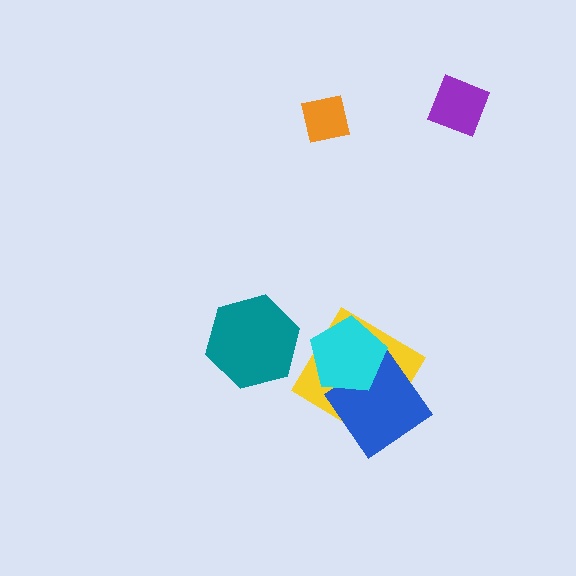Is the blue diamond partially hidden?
Yes, it is partially covered by another shape.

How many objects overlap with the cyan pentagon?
2 objects overlap with the cyan pentagon.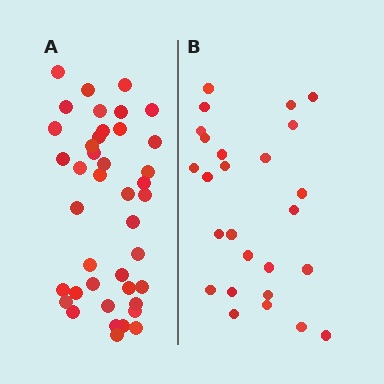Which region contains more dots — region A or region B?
Region A (the left region) has more dots.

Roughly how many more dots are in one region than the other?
Region A has approximately 15 more dots than region B.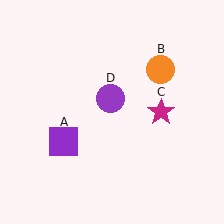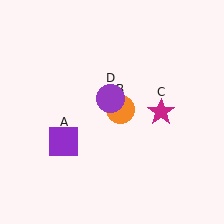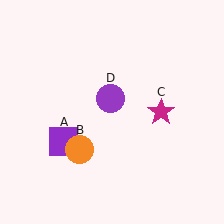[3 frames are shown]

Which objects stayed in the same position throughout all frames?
Purple square (object A) and magenta star (object C) and purple circle (object D) remained stationary.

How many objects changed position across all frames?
1 object changed position: orange circle (object B).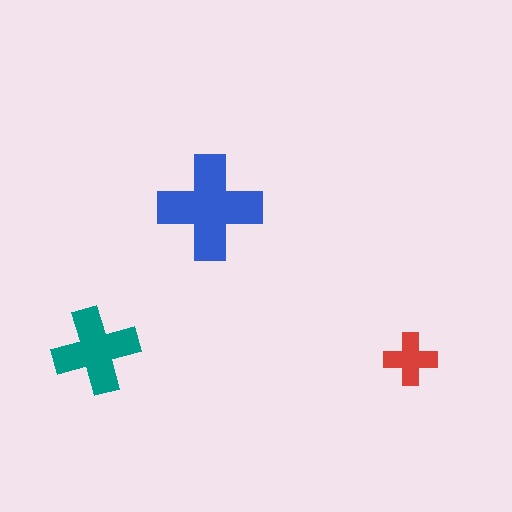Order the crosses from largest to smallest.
the blue one, the teal one, the red one.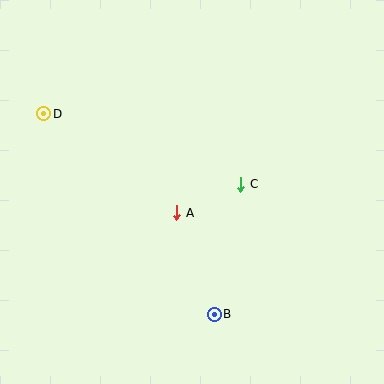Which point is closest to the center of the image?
Point A at (177, 213) is closest to the center.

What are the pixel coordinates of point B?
Point B is at (214, 314).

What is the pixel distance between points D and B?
The distance between D and B is 263 pixels.